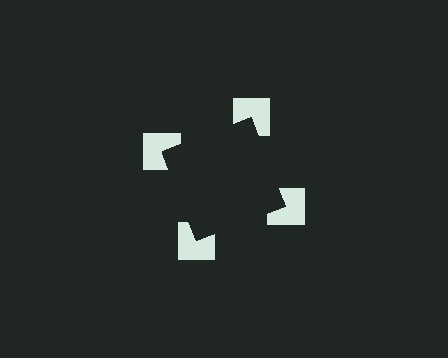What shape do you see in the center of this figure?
An illusory square — its edges are inferred from the aligned wedge cuts in the notched squares, not physically drawn.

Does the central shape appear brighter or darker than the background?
It typically appears slightly darker than the background, even though no actual brightness change is drawn.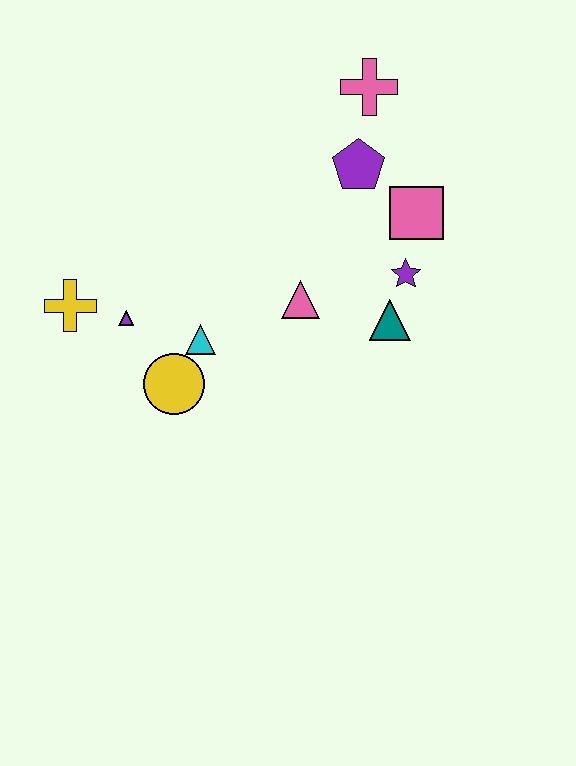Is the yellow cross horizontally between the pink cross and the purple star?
No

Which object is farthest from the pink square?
The yellow cross is farthest from the pink square.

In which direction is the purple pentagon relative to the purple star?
The purple pentagon is above the purple star.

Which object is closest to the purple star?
The teal triangle is closest to the purple star.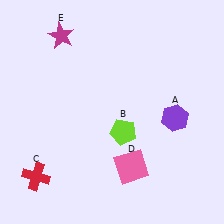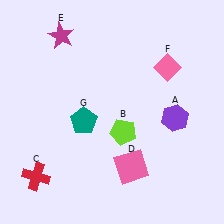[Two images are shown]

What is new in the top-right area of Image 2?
A pink diamond (F) was added in the top-right area of Image 2.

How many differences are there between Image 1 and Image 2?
There are 2 differences between the two images.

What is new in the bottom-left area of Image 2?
A teal pentagon (G) was added in the bottom-left area of Image 2.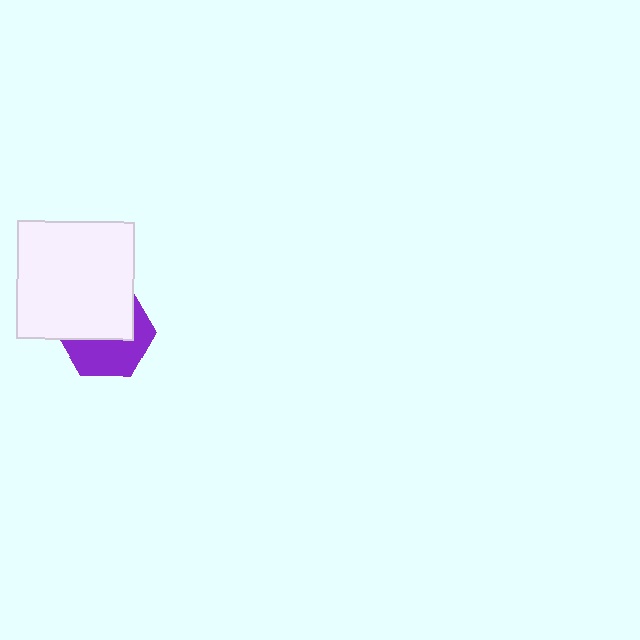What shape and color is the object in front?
The object in front is a white square.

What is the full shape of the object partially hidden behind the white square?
The partially hidden object is a purple hexagon.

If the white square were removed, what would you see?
You would see the complete purple hexagon.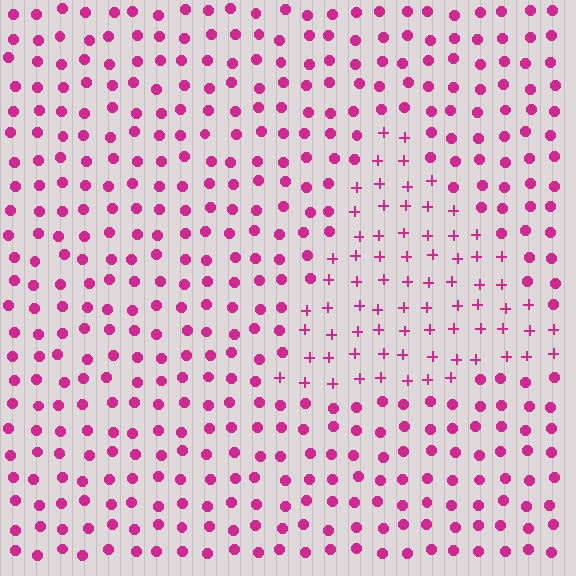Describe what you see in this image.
The image is filled with small magenta elements arranged in a uniform grid. A triangle-shaped region contains plus signs, while the surrounding area contains circles. The boundary is defined purely by the change in element shape.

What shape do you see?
I see a triangle.